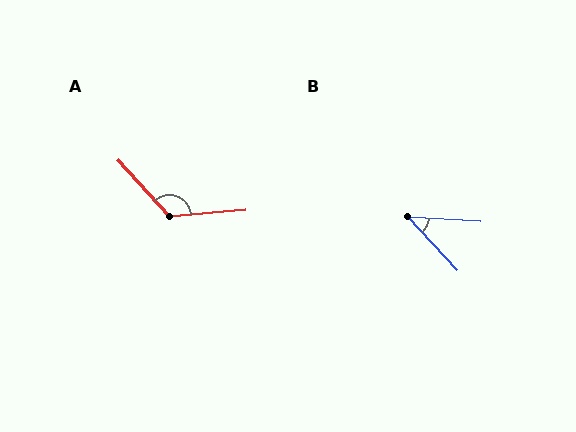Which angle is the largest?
A, at approximately 127 degrees.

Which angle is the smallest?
B, at approximately 44 degrees.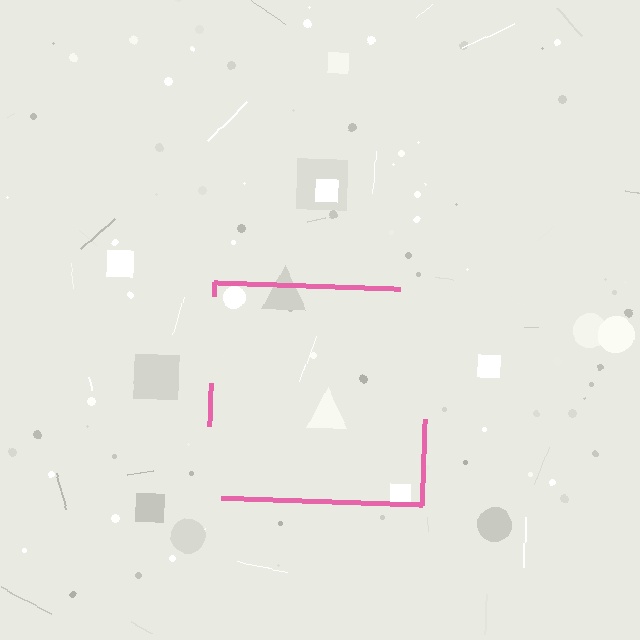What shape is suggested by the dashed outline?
The dashed outline suggests a square.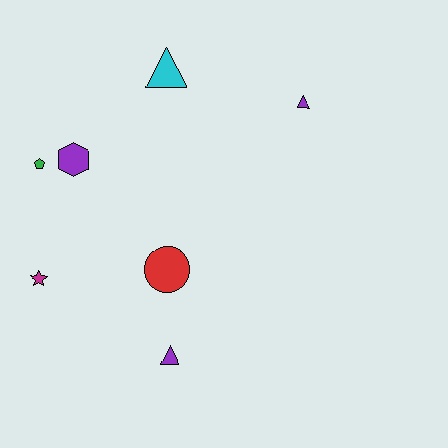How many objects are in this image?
There are 7 objects.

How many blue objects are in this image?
There are no blue objects.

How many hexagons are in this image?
There is 1 hexagon.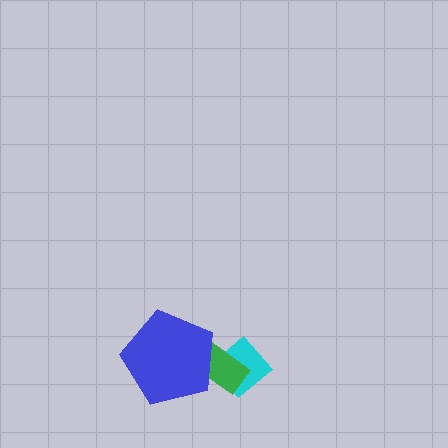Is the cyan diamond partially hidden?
Yes, it is partially covered by another shape.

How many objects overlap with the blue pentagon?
2 objects overlap with the blue pentagon.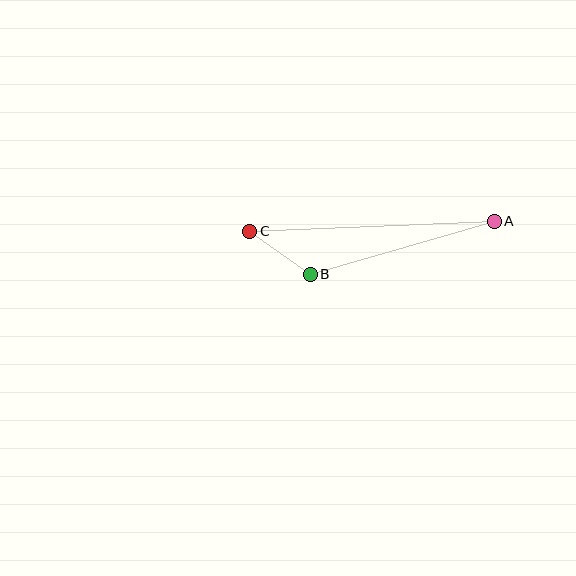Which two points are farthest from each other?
Points A and C are farthest from each other.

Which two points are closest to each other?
Points B and C are closest to each other.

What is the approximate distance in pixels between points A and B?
The distance between A and B is approximately 191 pixels.